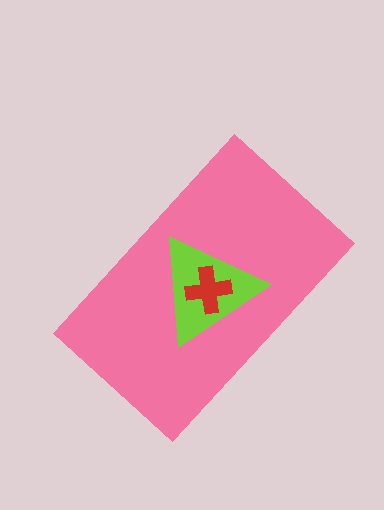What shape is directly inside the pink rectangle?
The lime triangle.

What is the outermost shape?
The pink rectangle.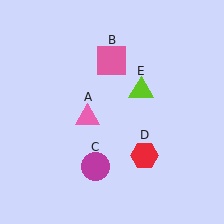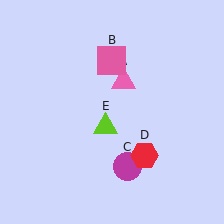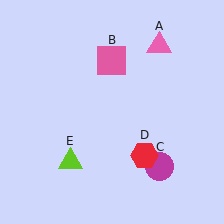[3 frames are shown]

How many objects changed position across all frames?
3 objects changed position: pink triangle (object A), magenta circle (object C), lime triangle (object E).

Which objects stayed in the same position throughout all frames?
Pink square (object B) and red hexagon (object D) remained stationary.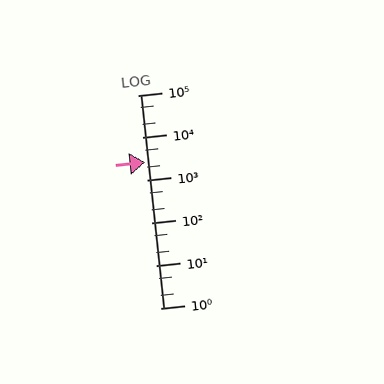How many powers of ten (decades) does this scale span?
The scale spans 5 decades, from 1 to 100000.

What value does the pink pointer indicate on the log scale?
The pointer indicates approximately 2600.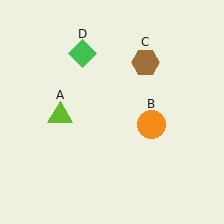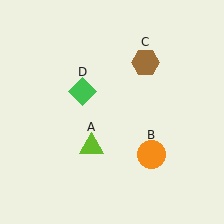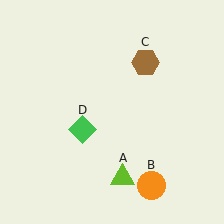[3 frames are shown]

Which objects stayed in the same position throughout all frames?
Brown hexagon (object C) remained stationary.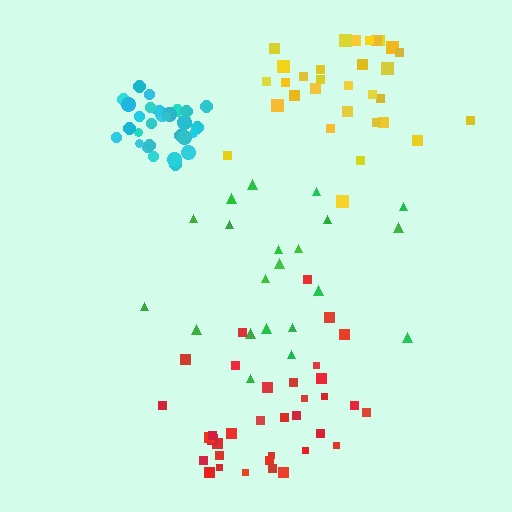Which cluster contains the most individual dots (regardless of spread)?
Red (35).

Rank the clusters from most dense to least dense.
cyan, yellow, red, green.